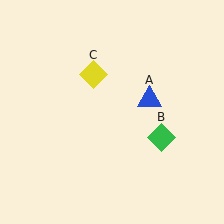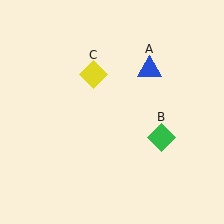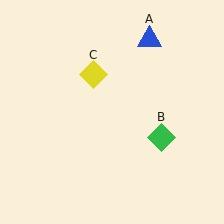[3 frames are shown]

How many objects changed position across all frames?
1 object changed position: blue triangle (object A).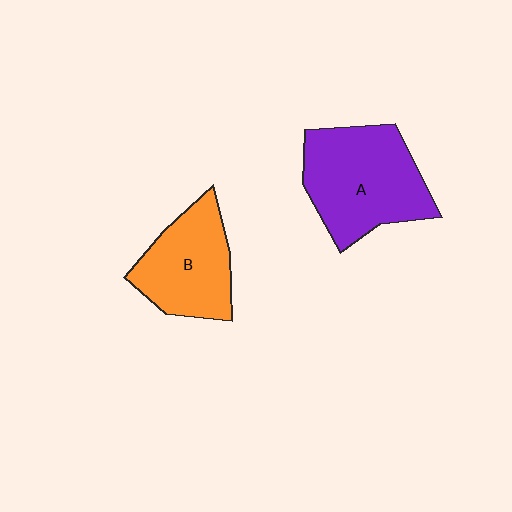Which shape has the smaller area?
Shape B (orange).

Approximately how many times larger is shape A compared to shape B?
Approximately 1.3 times.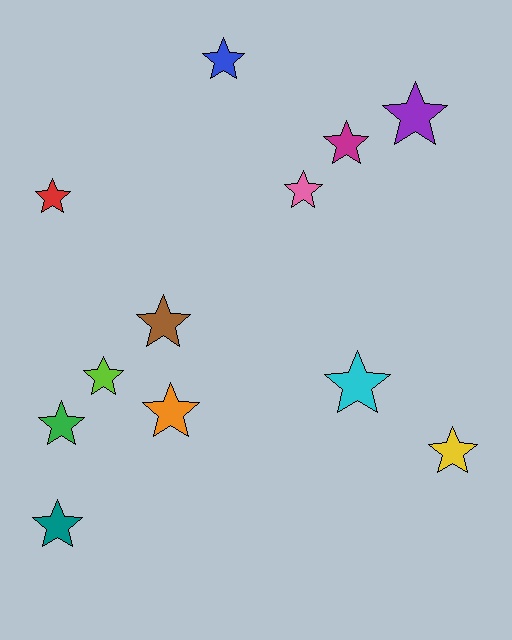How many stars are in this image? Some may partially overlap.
There are 12 stars.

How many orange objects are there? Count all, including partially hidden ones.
There is 1 orange object.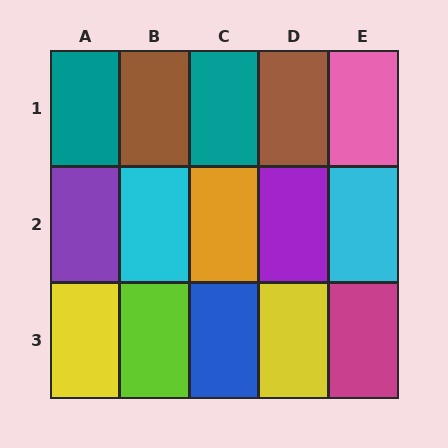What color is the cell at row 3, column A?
Yellow.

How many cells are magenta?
1 cell is magenta.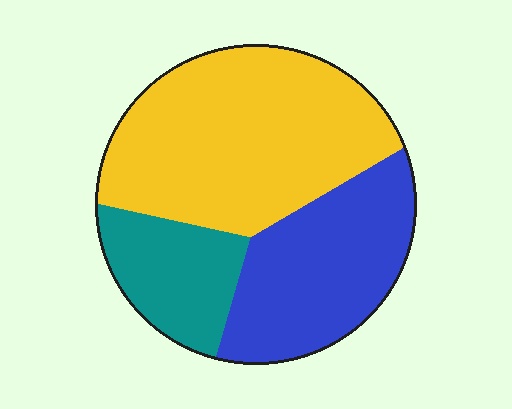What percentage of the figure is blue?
Blue takes up about one third (1/3) of the figure.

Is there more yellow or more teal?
Yellow.